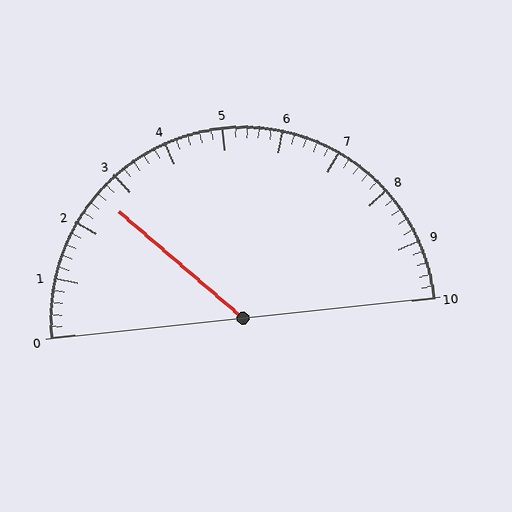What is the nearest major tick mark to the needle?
The nearest major tick mark is 3.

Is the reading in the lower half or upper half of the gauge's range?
The reading is in the lower half of the range (0 to 10).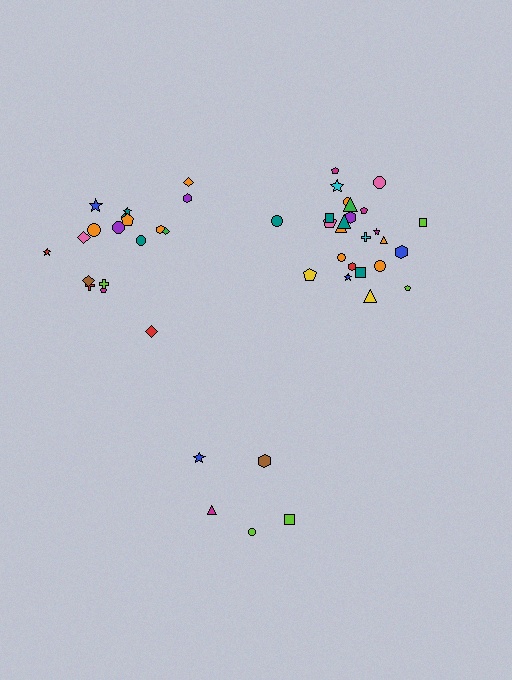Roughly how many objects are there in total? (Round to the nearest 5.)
Roughly 50 objects in total.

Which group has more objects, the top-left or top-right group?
The top-right group.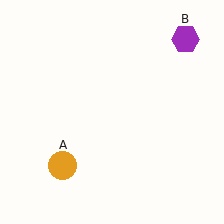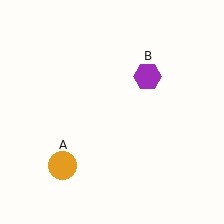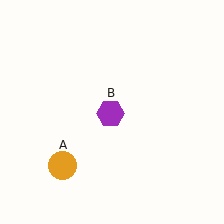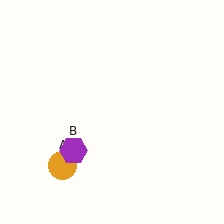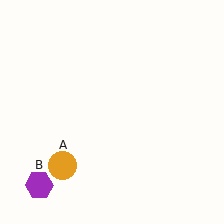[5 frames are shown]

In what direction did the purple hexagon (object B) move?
The purple hexagon (object B) moved down and to the left.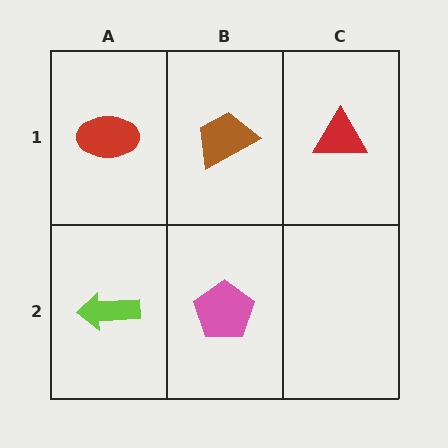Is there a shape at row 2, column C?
No, that cell is empty.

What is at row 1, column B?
A brown trapezoid.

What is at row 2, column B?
A pink pentagon.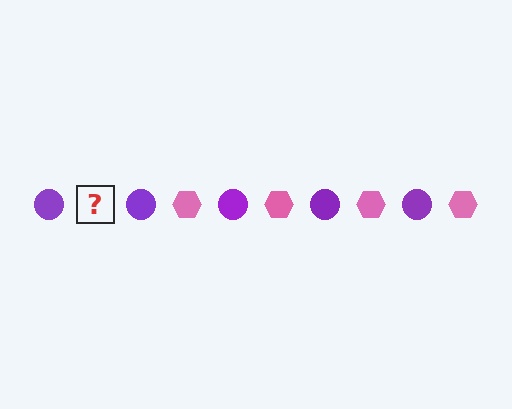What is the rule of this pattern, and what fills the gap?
The rule is that the pattern alternates between purple circle and pink hexagon. The gap should be filled with a pink hexagon.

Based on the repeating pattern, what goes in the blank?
The blank should be a pink hexagon.